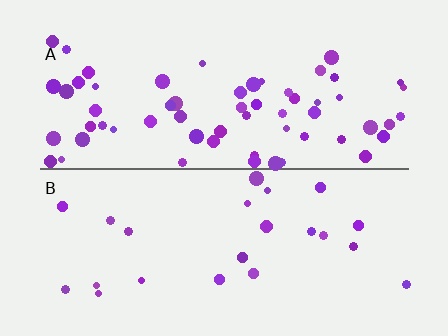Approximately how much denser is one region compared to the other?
Approximately 2.7× — region A over region B.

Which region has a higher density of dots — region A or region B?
A (the top).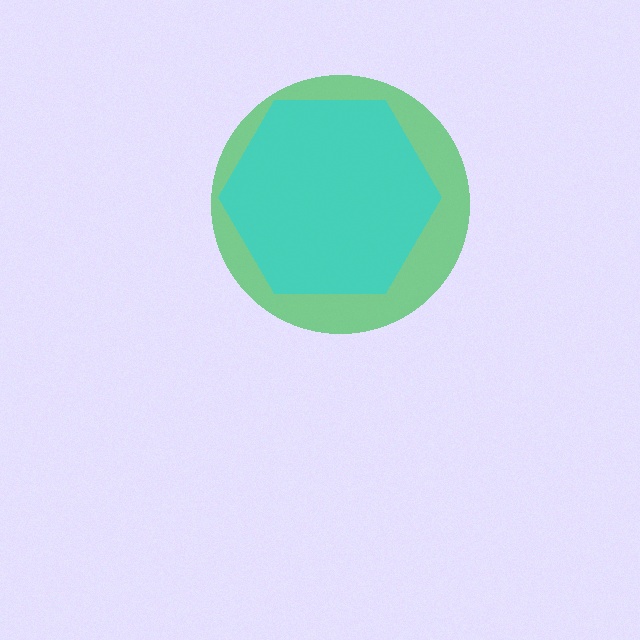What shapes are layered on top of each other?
The layered shapes are: a green circle, a cyan hexagon.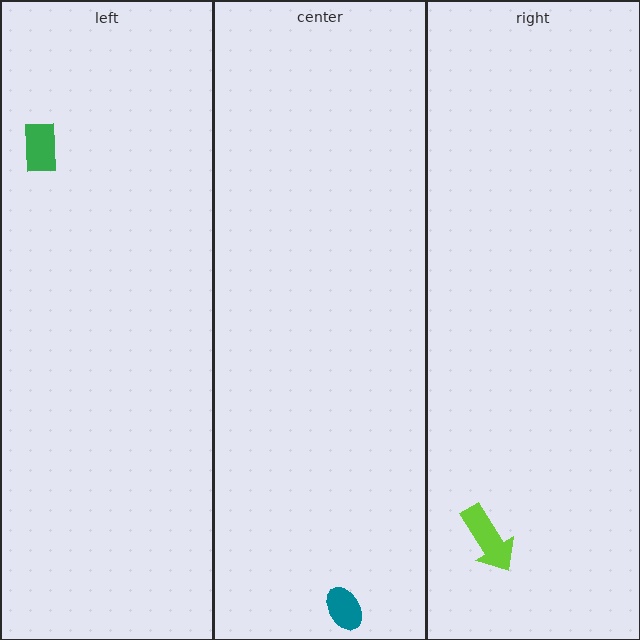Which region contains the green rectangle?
The left region.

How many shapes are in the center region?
1.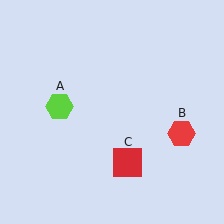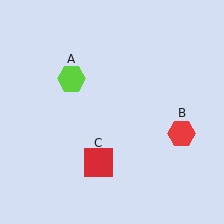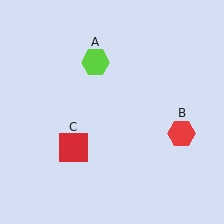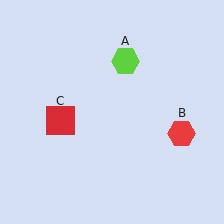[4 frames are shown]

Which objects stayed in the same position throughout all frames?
Red hexagon (object B) remained stationary.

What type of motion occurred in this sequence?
The lime hexagon (object A), red square (object C) rotated clockwise around the center of the scene.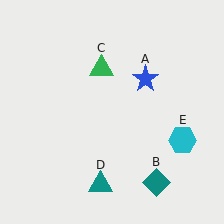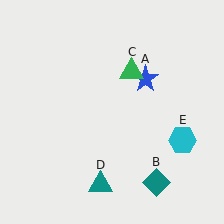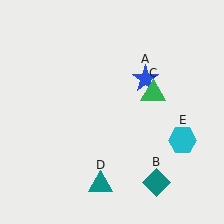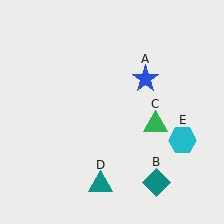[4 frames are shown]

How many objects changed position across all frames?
1 object changed position: green triangle (object C).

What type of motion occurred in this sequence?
The green triangle (object C) rotated clockwise around the center of the scene.